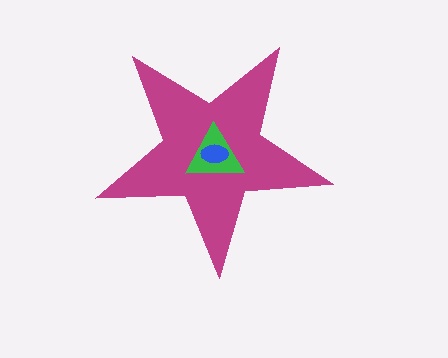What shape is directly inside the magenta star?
The green triangle.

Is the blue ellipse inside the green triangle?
Yes.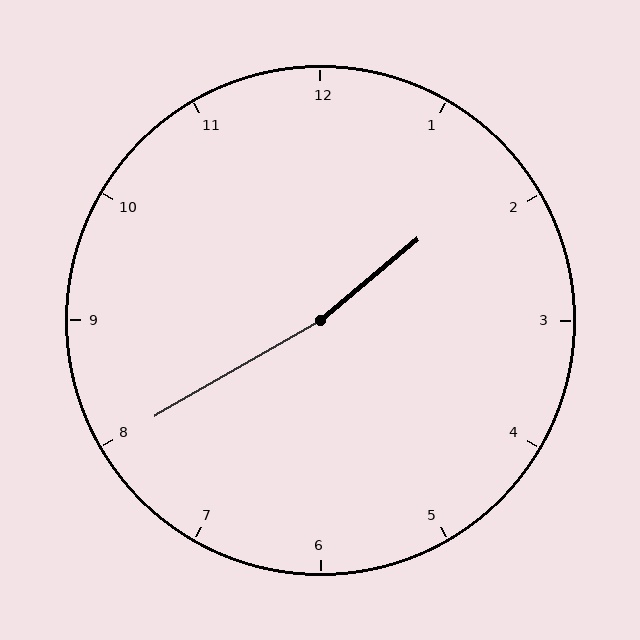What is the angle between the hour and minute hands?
Approximately 170 degrees.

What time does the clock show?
1:40.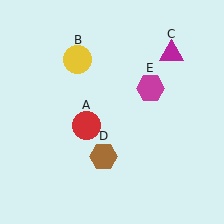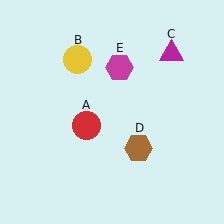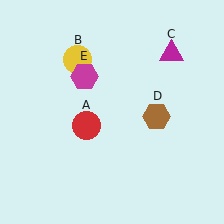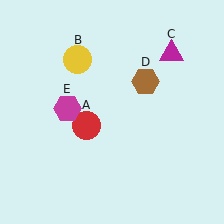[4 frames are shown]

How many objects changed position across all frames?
2 objects changed position: brown hexagon (object D), magenta hexagon (object E).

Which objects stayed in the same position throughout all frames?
Red circle (object A) and yellow circle (object B) and magenta triangle (object C) remained stationary.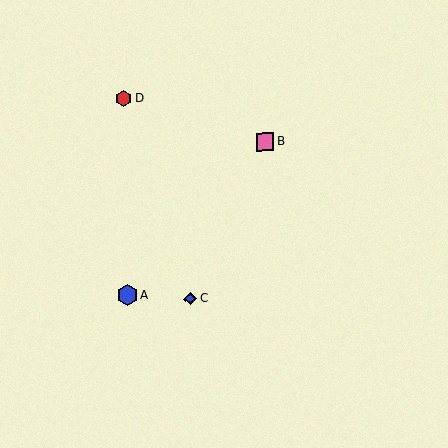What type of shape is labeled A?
Shape A is a blue hexagon.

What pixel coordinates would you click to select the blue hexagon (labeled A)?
Click at (127, 295) to select the blue hexagon A.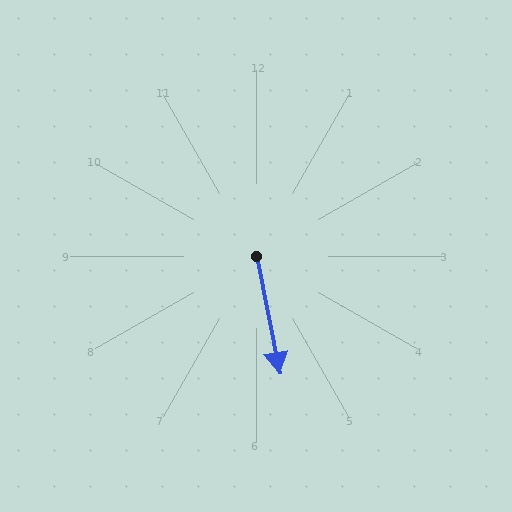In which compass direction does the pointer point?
South.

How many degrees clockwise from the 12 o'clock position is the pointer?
Approximately 169 degrees.